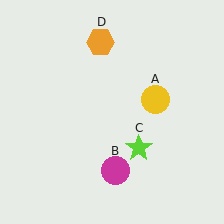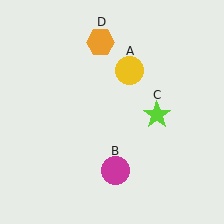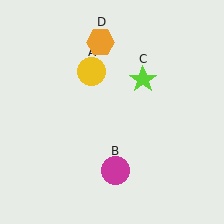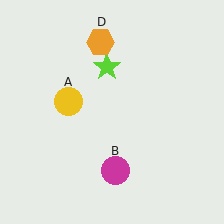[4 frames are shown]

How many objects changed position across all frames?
2 objects changed position: yellow circle (object A), lime star (object C).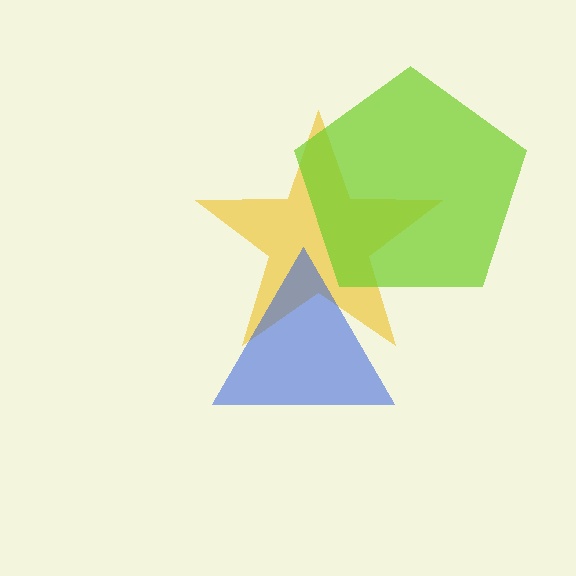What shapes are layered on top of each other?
The layered shapes are: a yellow star, a blue triangle, a lime pentagon.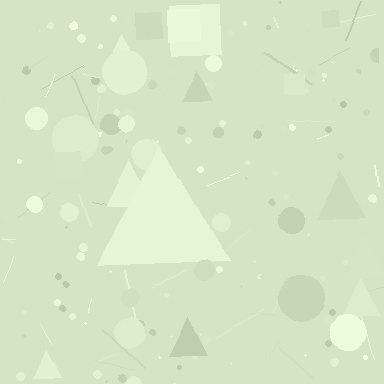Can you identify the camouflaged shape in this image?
The camouflaged shape is a triangle.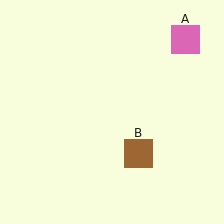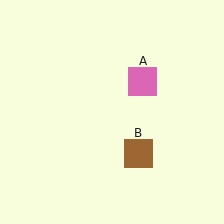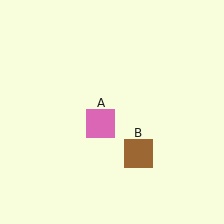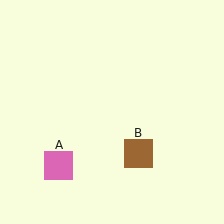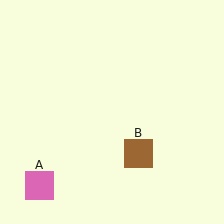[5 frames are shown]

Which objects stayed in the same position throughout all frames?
Brown square (object B) remained stationary.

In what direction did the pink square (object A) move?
The pink square (object A) moved down and to the left.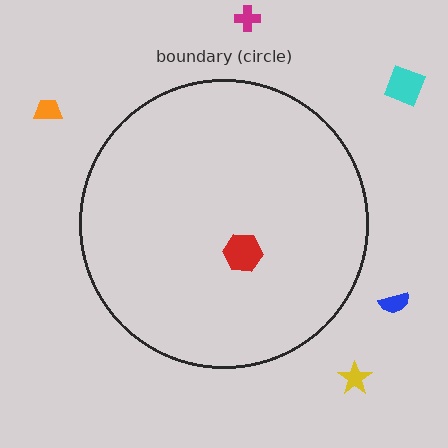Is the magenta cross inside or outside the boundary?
Outside.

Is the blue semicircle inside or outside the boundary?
Outside.